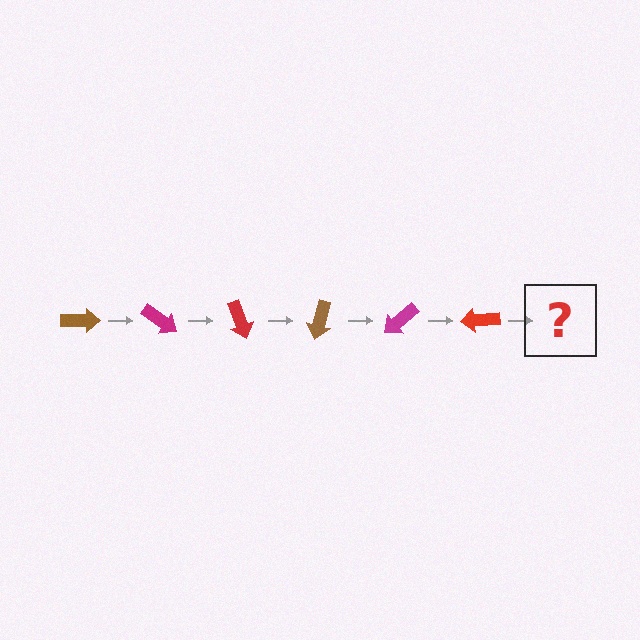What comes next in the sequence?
The next element should be a brown arrow, rotated 210 degrees from the start.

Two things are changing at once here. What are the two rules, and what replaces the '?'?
The two rules are that it rotates 35 degrees each step and the color cycles through brown, magenta, and red. The '?' should be a brown arrow, rotated 210 degrees from the start.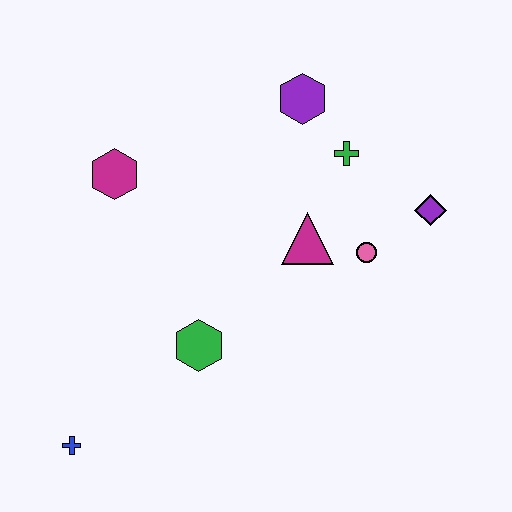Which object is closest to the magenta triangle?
The pink circle is closest to the magenta triangle.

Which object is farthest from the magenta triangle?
The blue cross is farthest from the magenta triangle.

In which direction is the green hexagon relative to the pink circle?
The green hexagon is to the left of the pink circle.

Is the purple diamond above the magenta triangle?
Yes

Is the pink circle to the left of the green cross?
No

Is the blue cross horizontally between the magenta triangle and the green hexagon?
No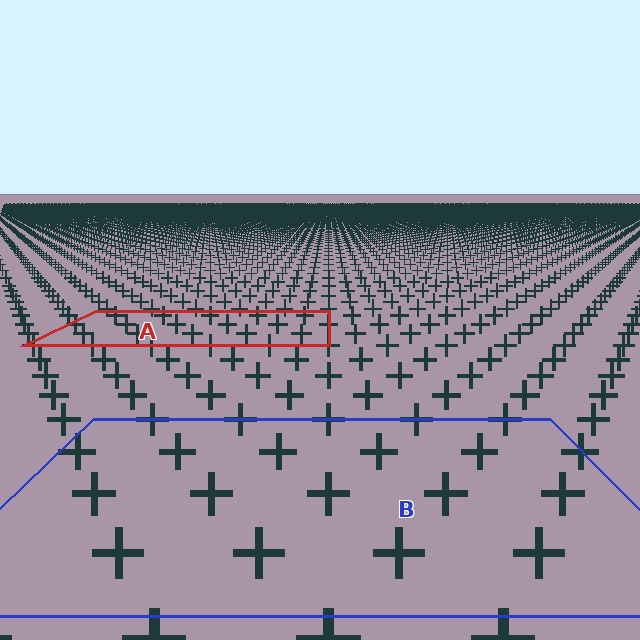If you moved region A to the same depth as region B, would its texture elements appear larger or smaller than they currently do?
They would appear larger. At a closer depth, the same texture elements are projected at a bigger on-screen size.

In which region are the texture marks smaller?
The texture marks are smaller in region A, because it is farther away.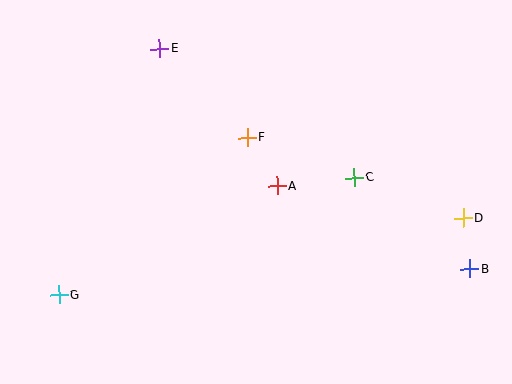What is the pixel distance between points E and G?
The distance between E and G is 266 pixels.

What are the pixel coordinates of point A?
Point A is at (277, 186).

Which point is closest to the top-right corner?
Point D is closest to the top-right corner.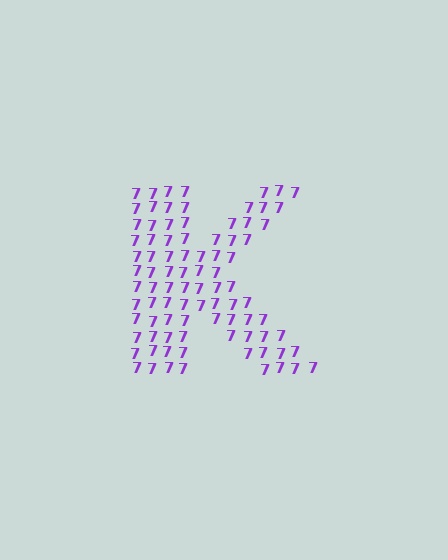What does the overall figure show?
The overall figure shows the letter K.